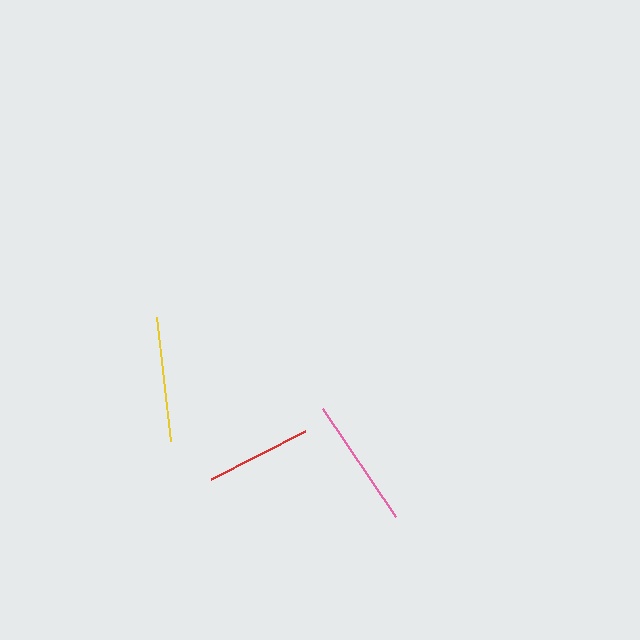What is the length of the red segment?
The red segment is approximately 105 pixels long.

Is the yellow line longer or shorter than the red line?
The yellow line is longer than the red line.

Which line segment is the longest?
The pink line is the longest at approximately 130 pixels.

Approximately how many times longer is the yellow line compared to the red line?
The yellow line is approximately 1.2 times the length of the red line.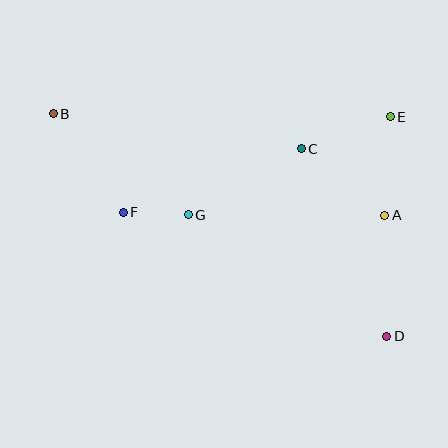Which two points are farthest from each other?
Points B and D are farthest from each other.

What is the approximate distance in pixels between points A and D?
The distance between A and D is approximately 121 pixels.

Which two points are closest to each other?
Points F and G are closest to each other.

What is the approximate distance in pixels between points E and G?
The distance between E and G is approximately 225 pixels.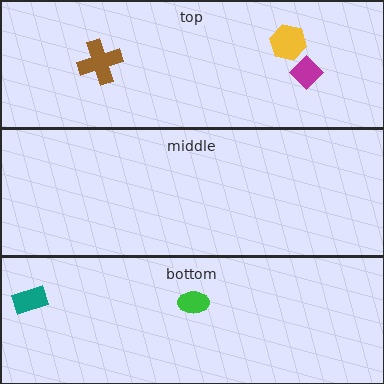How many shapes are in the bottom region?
2.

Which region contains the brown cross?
The top region.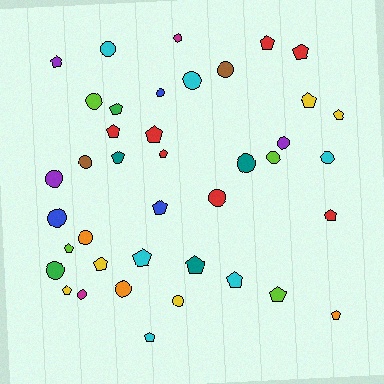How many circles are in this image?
There are 19 circles.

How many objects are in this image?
There are 40 objects.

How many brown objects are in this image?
There are 2 brown objects.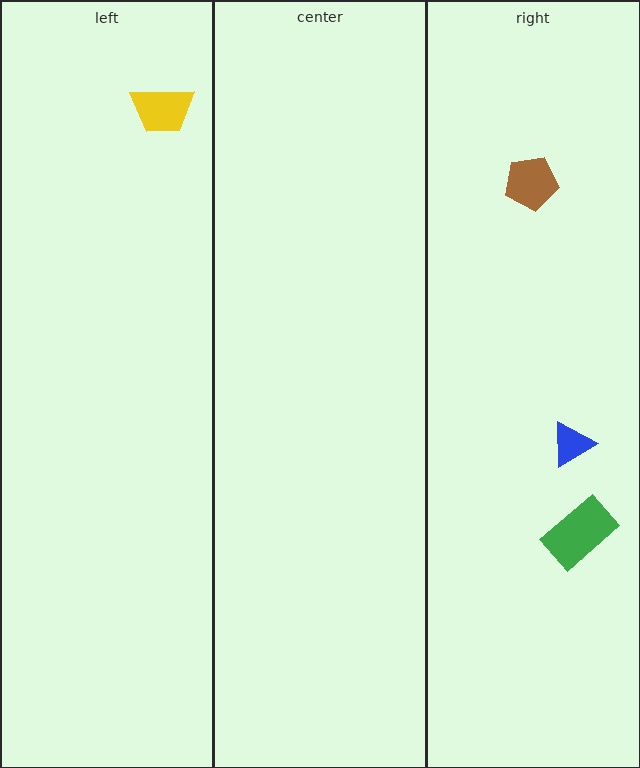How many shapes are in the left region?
1.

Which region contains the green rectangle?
The right region.